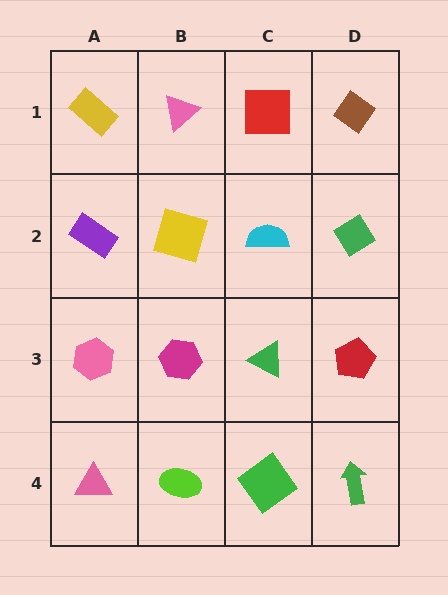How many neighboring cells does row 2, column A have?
3.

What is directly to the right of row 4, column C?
A green arrow.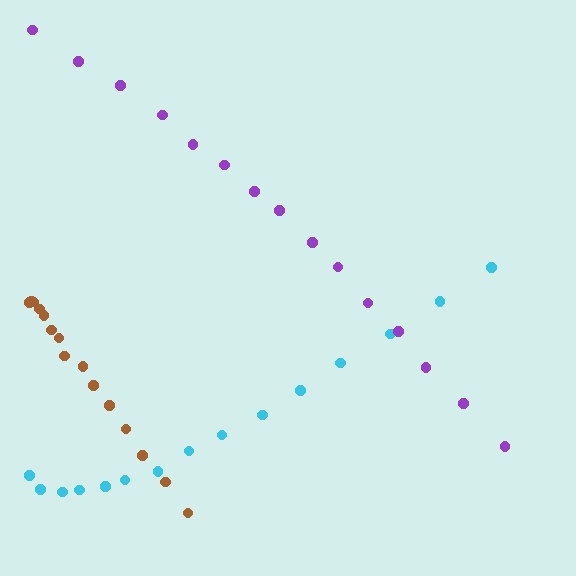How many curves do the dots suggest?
There are 3 distinct paths.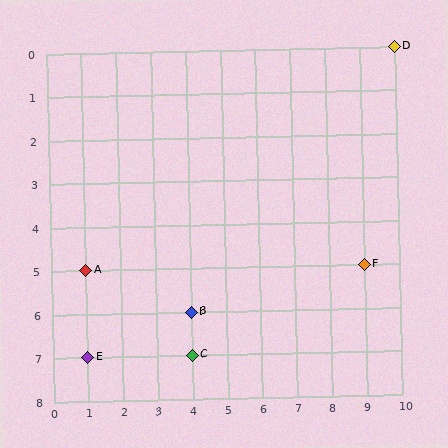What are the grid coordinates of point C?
Point C is at grid coordinates (4, 7).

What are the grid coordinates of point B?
Point B is at grid coordinates (4, 6).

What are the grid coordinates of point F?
Point F is at grid coordinates (9, 5).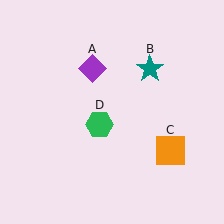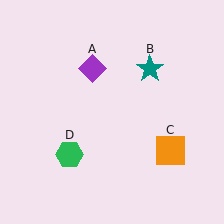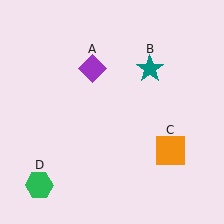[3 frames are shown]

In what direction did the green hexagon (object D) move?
The green hexagon (object D) moved down and to the left.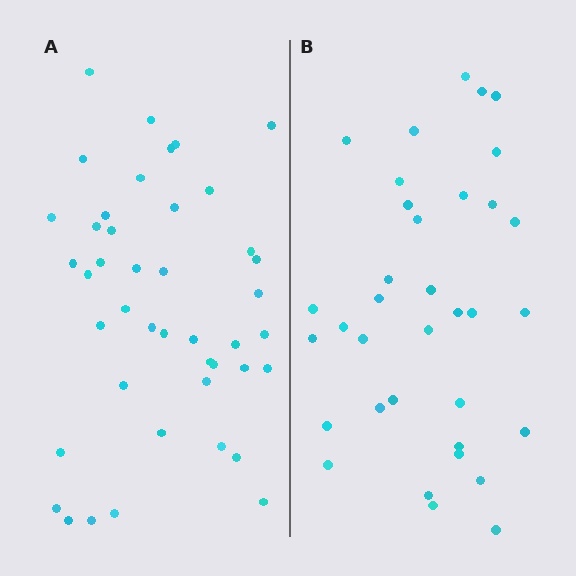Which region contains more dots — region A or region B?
Region A (the left region) has more dots.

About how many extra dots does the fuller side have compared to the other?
Region A has roughly 8 or so more dots than region B.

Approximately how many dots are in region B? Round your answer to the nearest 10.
About 40 dots. (The exact count is 35, which rounds to 40.)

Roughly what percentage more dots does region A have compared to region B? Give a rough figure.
About 25% more.